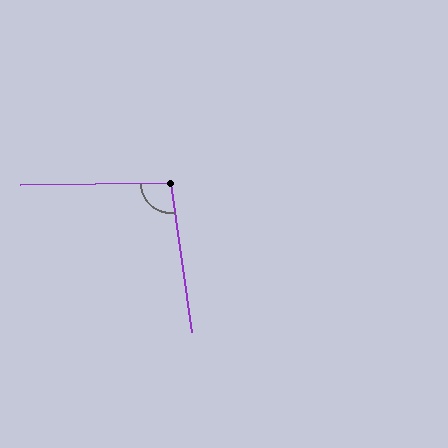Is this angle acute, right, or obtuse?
It is obtuse.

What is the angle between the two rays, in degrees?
Approximately 97 degrees.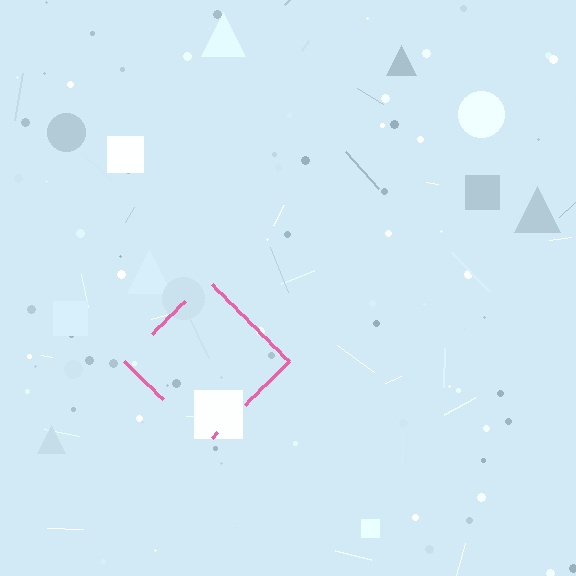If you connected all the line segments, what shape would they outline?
They would outline a diamond.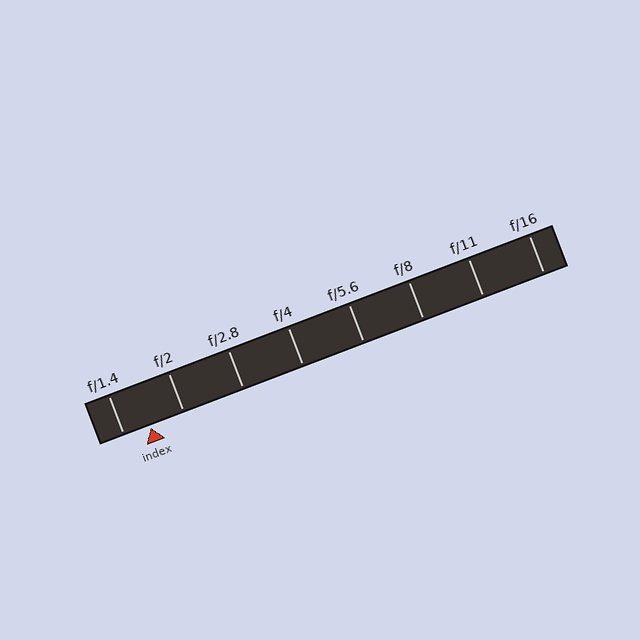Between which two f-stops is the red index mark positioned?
The index mark is between f/1.4 and f/2.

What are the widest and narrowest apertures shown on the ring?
The widest aperture shown is f/1.4 and the narrowest is f/16.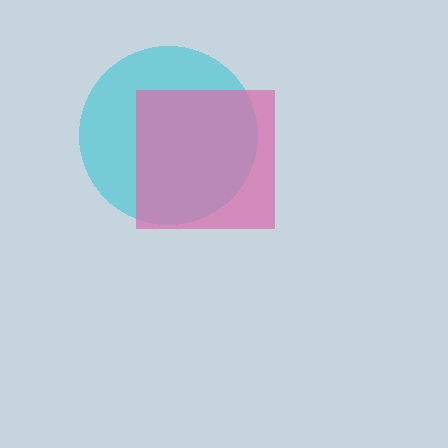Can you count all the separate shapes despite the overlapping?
Yes, there are 2 separate shapes.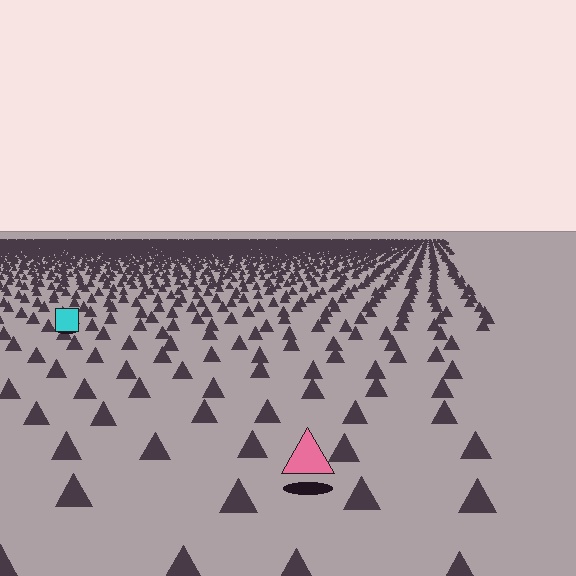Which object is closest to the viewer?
The pink triangle is closest. The texture marks near it are larger and more spread out.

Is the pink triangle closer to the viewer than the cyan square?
Yes. The pink triangle is closer — you can tell from the texture gradient: the ground texture is coarser near it.